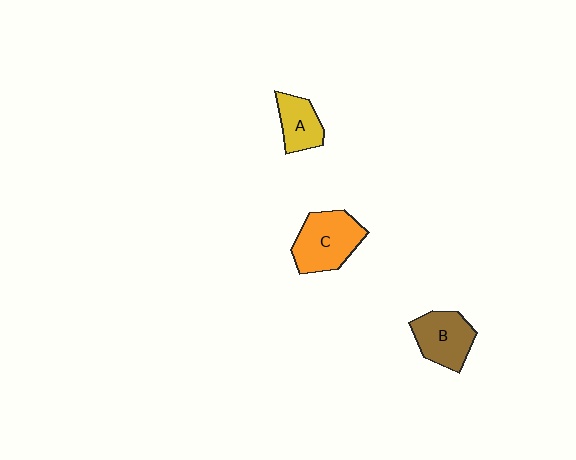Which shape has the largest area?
Shape C (orange).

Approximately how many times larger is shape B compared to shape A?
Approximately 1.3 times.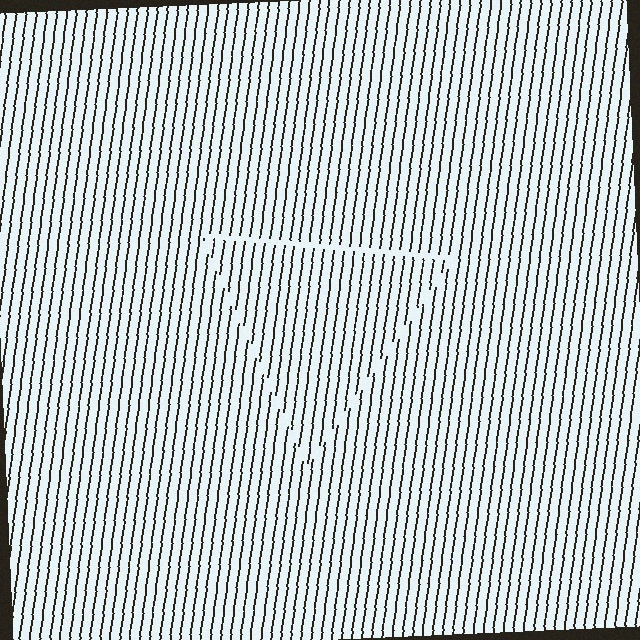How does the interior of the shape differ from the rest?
The interior of the shape contains the same grating, shifted by half a period — the contour is defined by the phase discontinuity where line-ends from the inner and outer gratings abut.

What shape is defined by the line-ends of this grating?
An illusory triangle. The interior of the shape contains the same grating, shifted by half a period — the contour is defined by the phase discontinuity where line-ends from the inner and outer gratings abut.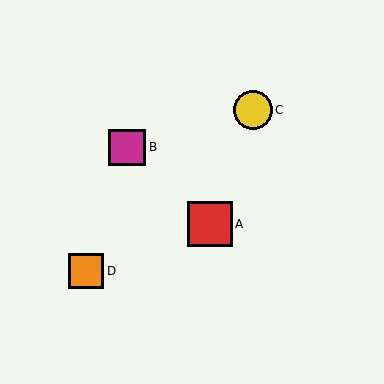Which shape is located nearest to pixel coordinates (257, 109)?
The yellow circle (labeled C) at (253, 110) is nearest to that location.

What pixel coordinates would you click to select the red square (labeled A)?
Click at (210, 224) to select the red square A.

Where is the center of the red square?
The center of the red square is at (210, 224).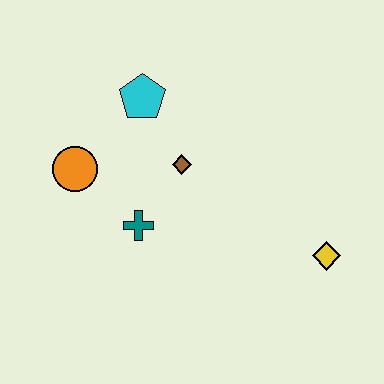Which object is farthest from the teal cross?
The yellow diamond is farthest from the teal cross.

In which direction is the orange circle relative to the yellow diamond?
The orange circle is to the left of the yellow diamond.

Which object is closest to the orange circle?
The teal cross is closest to the orange circle.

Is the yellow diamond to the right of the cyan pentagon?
Yes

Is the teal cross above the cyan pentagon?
No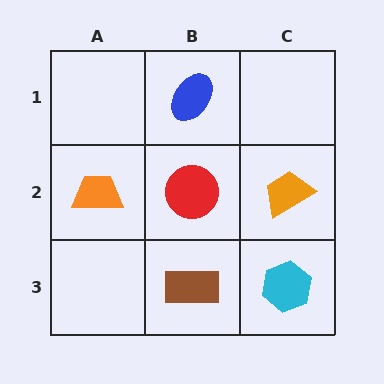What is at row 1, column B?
A blue ellipse.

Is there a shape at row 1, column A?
No, that cell is empty.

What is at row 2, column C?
An orange trapezoid.